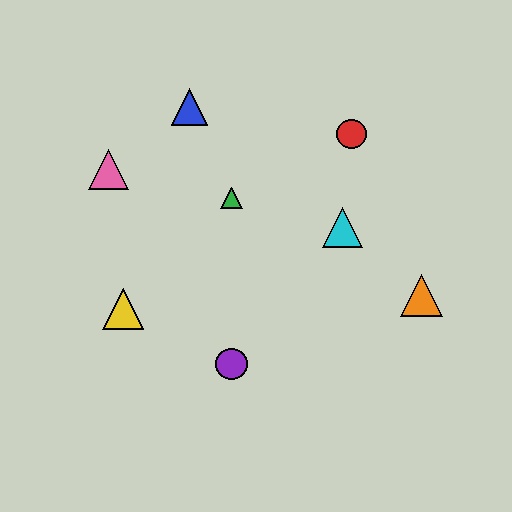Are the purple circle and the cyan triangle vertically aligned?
No, the purple circle is at x≈231 and the cyan triangle is at x≈342.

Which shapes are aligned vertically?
The green triangle, the purple circle are aligned vertically.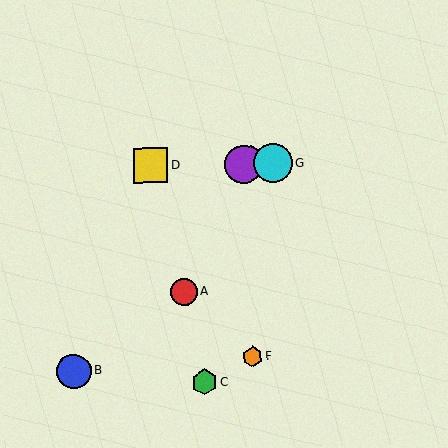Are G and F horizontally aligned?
No, G is at y≈163 and F is at y≈357.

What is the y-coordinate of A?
Object A is at y≈292.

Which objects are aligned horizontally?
Objects D, E, G are aligned horizontally.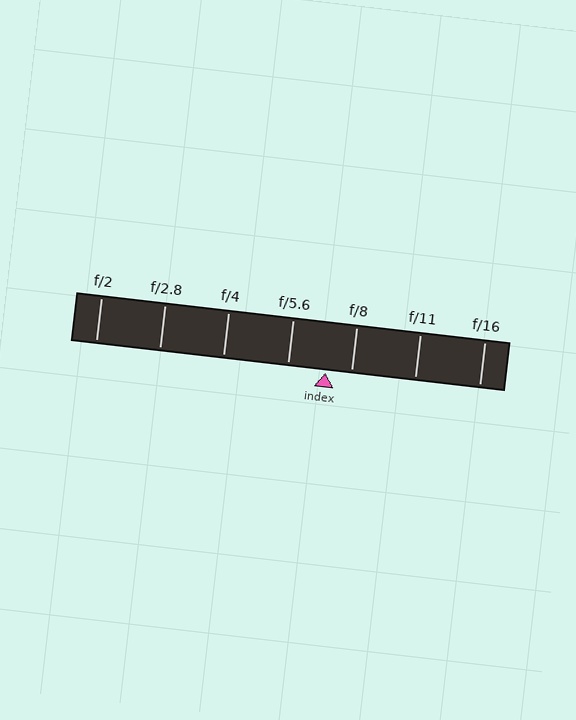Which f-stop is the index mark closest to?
The index mark is closest to f/8.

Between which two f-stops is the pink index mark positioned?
The index mark is between f/5.6 and f/8.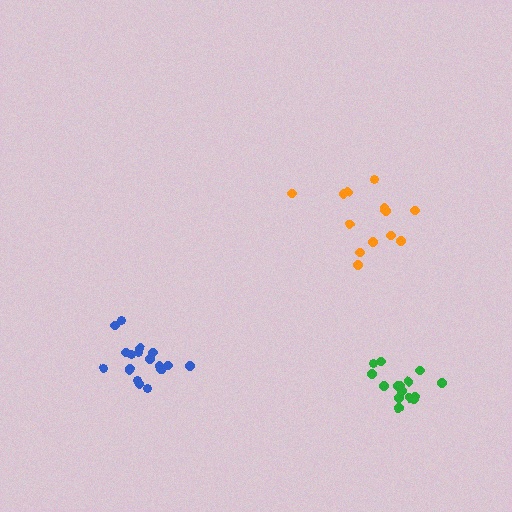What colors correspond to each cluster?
The clusters are colored: orange, green, blue.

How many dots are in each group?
Group 1: 14 dots, Group 2: 15 dots, Group 3: 18 dots (47 total).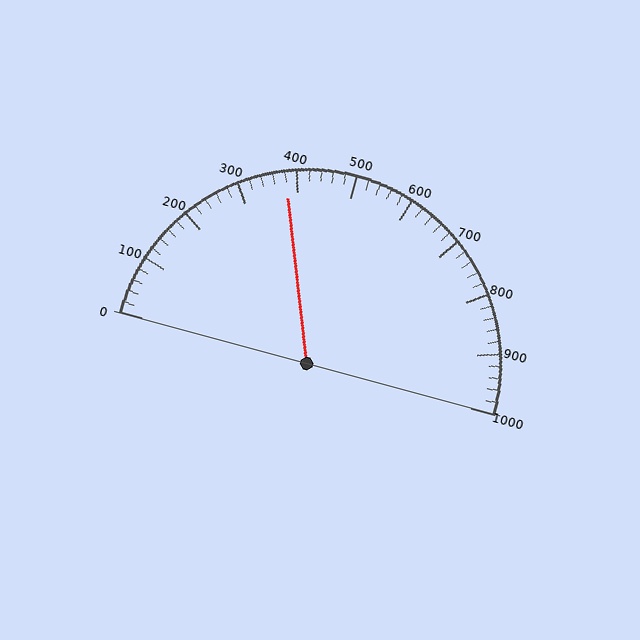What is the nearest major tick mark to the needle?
The nearest major tick mark is 400.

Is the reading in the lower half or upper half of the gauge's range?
The reading is in the lower half of the range (0 to 1000).